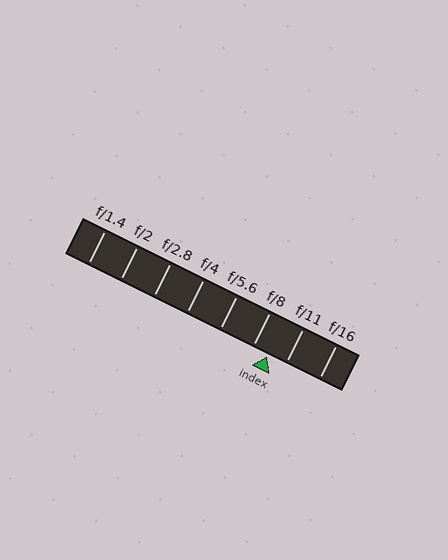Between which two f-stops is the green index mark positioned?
The index mark is between f/8 and f/11.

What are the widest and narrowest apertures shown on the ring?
The widest aperture shown is f/1.4 and the narrowest is f/16.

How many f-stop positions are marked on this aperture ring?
There are 8 f-stop positions marked.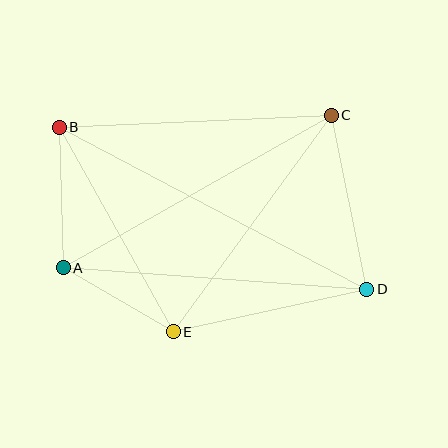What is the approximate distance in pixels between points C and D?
The distance between C and D is approximately 178 pixels.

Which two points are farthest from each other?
Points B and D are farthest from each other.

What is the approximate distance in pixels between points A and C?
The distance between A and C is approximately 308 pixels.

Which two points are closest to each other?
Points A and E are closest to each other.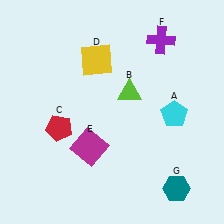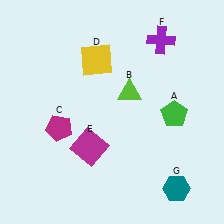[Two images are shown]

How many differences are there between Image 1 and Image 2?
There are 2 differences between the two images.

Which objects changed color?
A changed from cyan to green. C changed from red to magenta.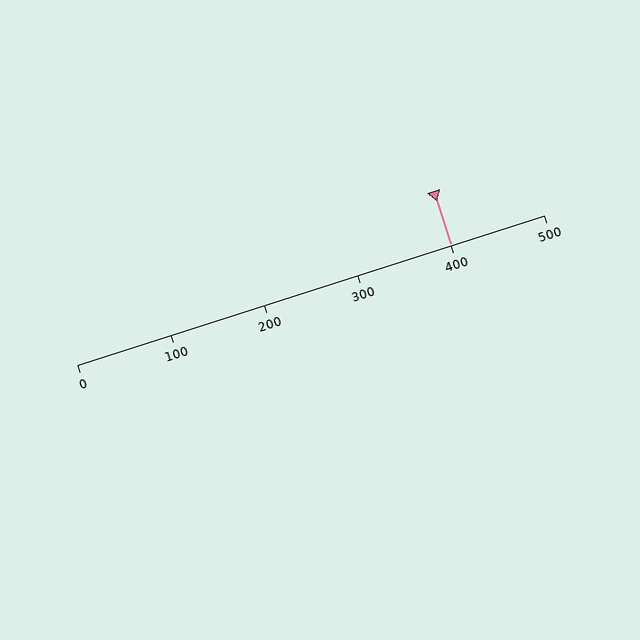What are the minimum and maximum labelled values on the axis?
The axis runs from 0 to 500.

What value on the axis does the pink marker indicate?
The marker indicates approximately 400.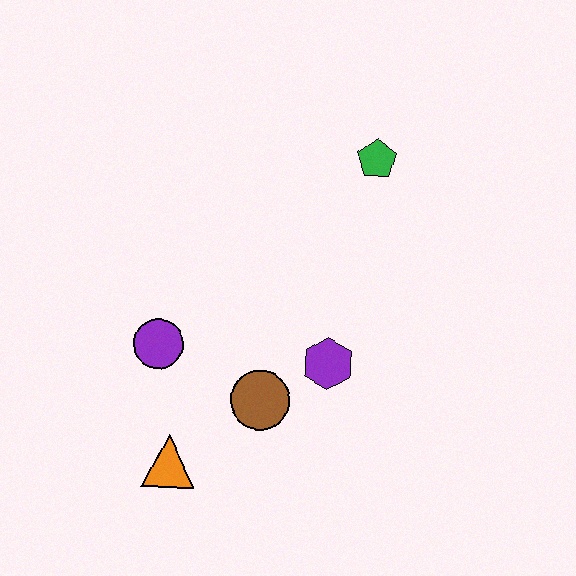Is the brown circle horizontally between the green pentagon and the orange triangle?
Yes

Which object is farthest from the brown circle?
The green pentagon is farthest from the brown circle.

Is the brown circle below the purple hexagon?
Yes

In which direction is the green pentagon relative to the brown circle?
The green pentagon is above the brown circle.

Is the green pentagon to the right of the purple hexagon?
Yes